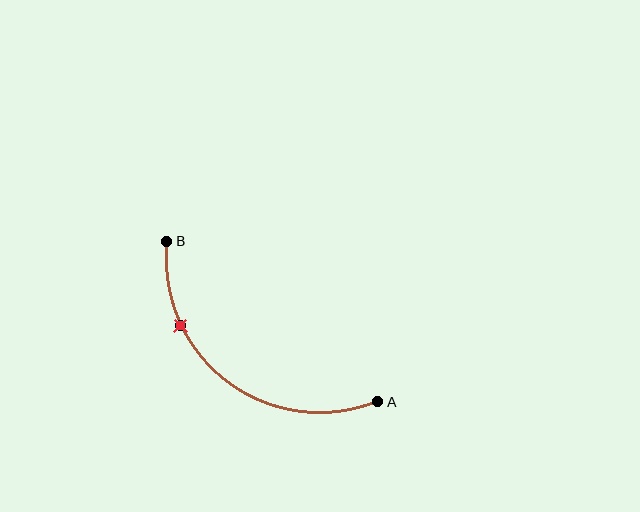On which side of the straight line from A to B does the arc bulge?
The arc bulges below and to the left of the straight line connecting A and B.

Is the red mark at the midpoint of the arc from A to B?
No. The red mark lies on the arc but is closer to endpoint B. The arc midpoint would be at the point on the curve equidistant along the arc from both A and B.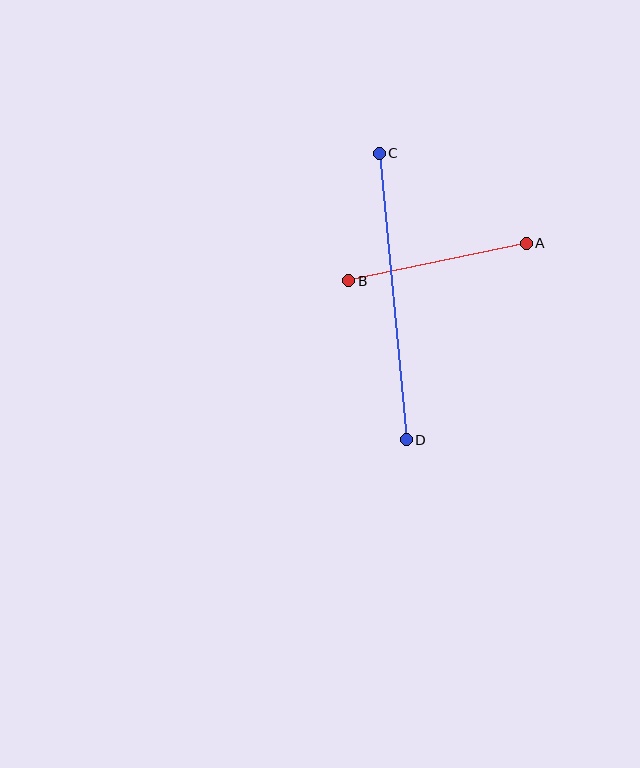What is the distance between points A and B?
The distance is approximately 181 pixels.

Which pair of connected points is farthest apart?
Points C and D are farthest apart.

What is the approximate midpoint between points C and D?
The midpoint is at approximately (393, 297) pixels.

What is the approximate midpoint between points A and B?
The midpoint is at approximately (437, 262) pixels.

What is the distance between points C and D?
The distance is approximately 288 pixels.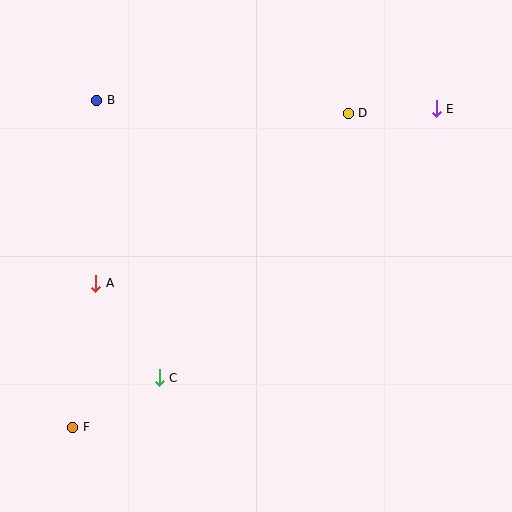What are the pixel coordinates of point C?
Point C is at (159, 378).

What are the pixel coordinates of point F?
Point F is at (73, 427).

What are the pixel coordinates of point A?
Point A is at (96, 283).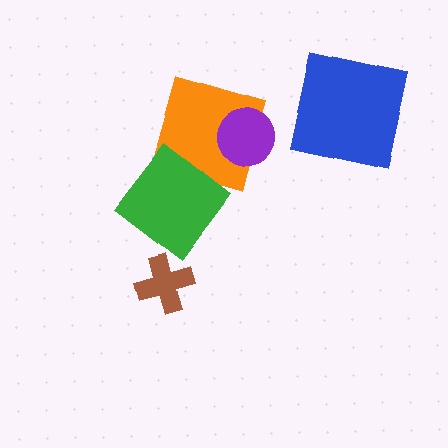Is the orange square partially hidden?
Yes, it is partially covered by another shape.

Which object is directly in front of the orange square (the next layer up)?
The purple circle is directly in front of the orange square.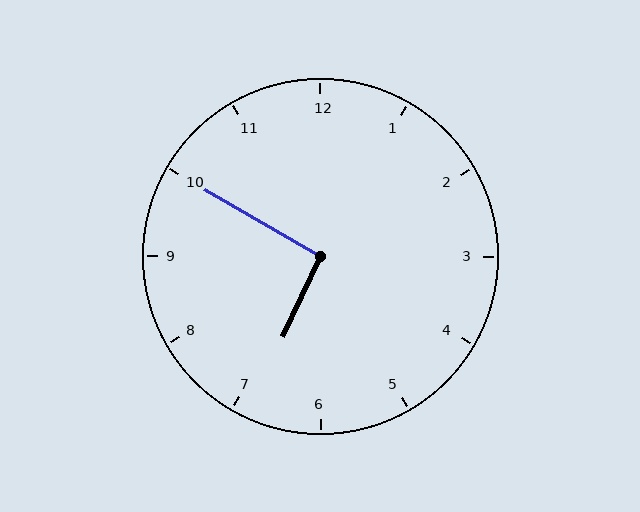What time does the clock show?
6:50.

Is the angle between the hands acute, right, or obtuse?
It is right.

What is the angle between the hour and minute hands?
Approximately 95 degrees.